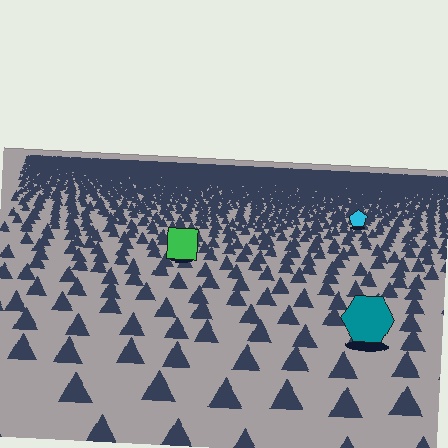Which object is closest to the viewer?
The teal hexagon is closest. The texture marks near it are larger and more spread out.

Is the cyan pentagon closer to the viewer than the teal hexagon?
No. The teal hexagon is closer — you can tell from the texture gradient: the ground texture is coarser near it.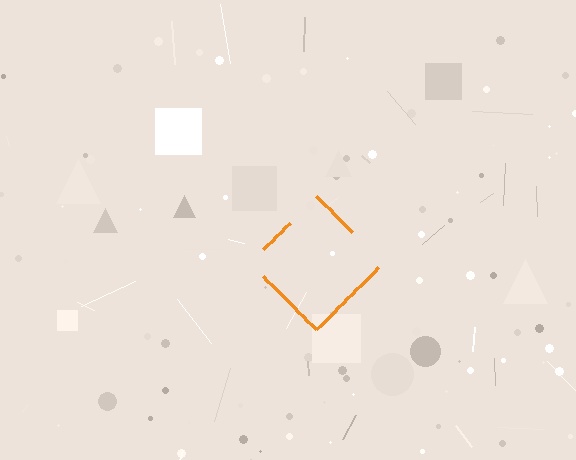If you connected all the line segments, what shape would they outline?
They would outline a diamond.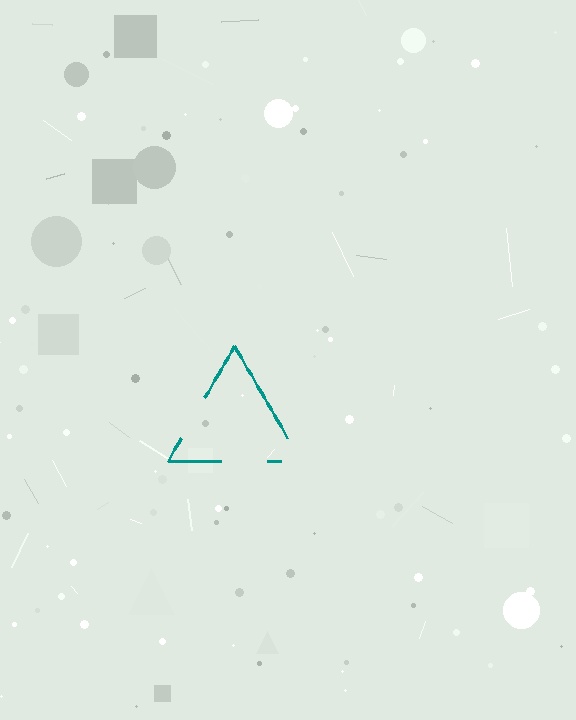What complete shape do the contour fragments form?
The contour fragments form a triangle.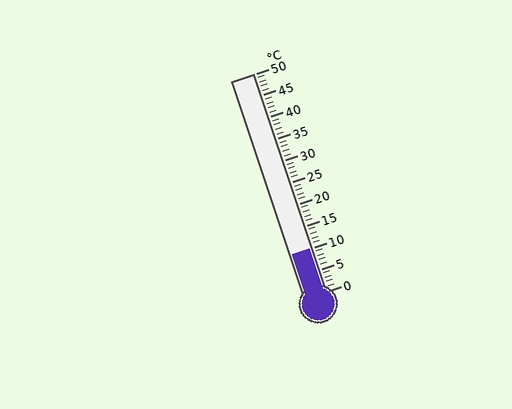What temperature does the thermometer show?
The thermometer shows approximately 10°C.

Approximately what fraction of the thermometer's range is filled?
The thermometer is filled to approximately 20% of its range.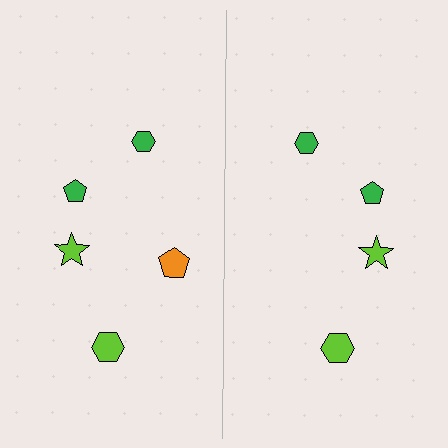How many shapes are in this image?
There are 9 shapes in this image.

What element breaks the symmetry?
A orange pentagon is missing from the right side.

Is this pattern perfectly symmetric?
No, the pattern is not perfectly symmetric. A orange pentagon is missing from the right side.